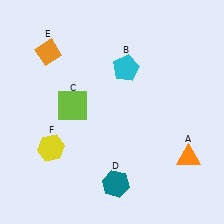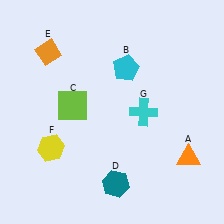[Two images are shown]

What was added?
A cyan cross (G) was added in Image 2.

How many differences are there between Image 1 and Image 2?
There is 1 difference between the two images.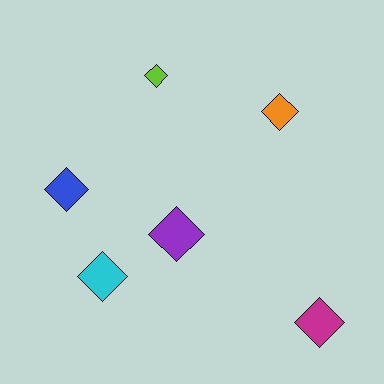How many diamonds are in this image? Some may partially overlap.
There are 6 diamonds.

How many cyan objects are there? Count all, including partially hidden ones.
There is 1 cyan object.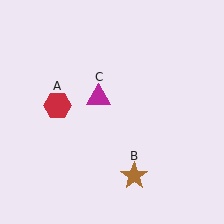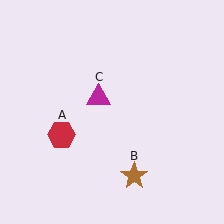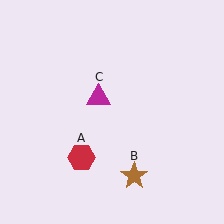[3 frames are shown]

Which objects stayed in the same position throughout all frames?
Brown star (object B) and magenta triangle (object C) remained stationary.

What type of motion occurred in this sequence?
The red hexagon (object A) rotated counterclockwise around the center of the scene.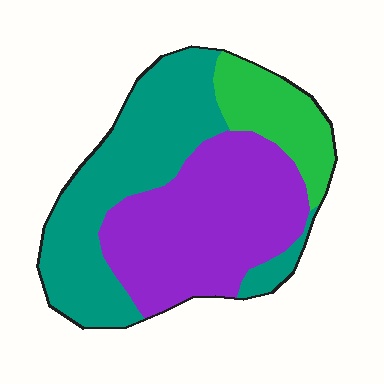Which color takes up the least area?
Green, at roughly 15%.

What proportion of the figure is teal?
Teal takes up about two fifths (2/5) of the figure.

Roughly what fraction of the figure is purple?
Purple takes up between a third and a half of the figure.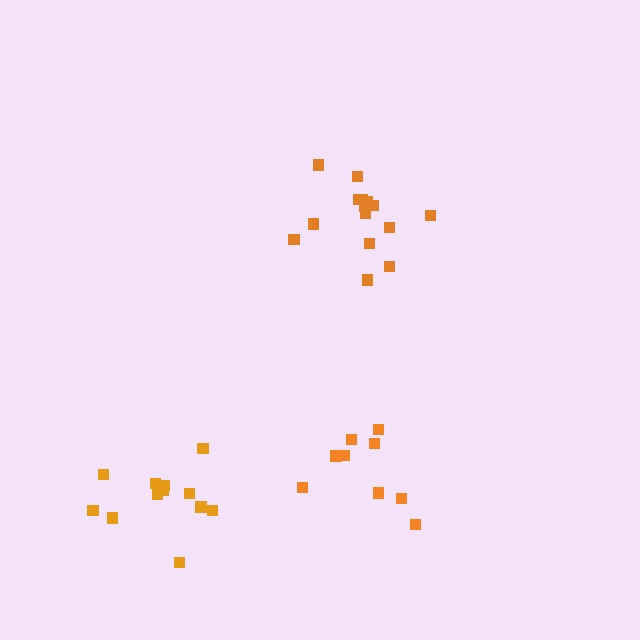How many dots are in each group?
Group 1: 9 dots, Group 2: 12 dots, Group 3: 15 dots (36 total).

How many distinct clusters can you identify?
There are 3 distinct clusters.